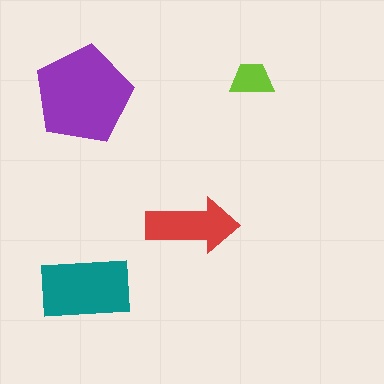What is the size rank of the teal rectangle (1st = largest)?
2nd.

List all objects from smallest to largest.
The lime trapezoid, the red arrow, the teal rectangle, the purple pentagon.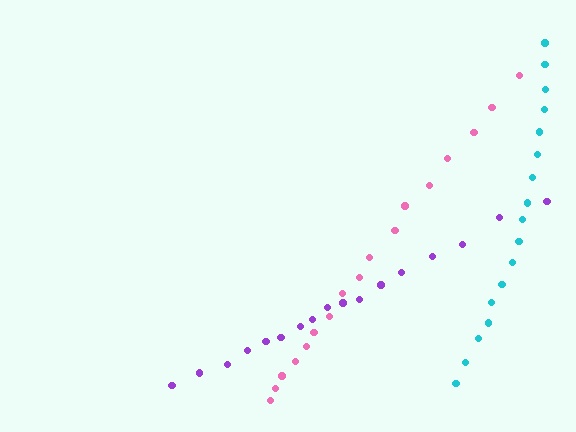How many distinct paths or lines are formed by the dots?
There are 3 distinct paths.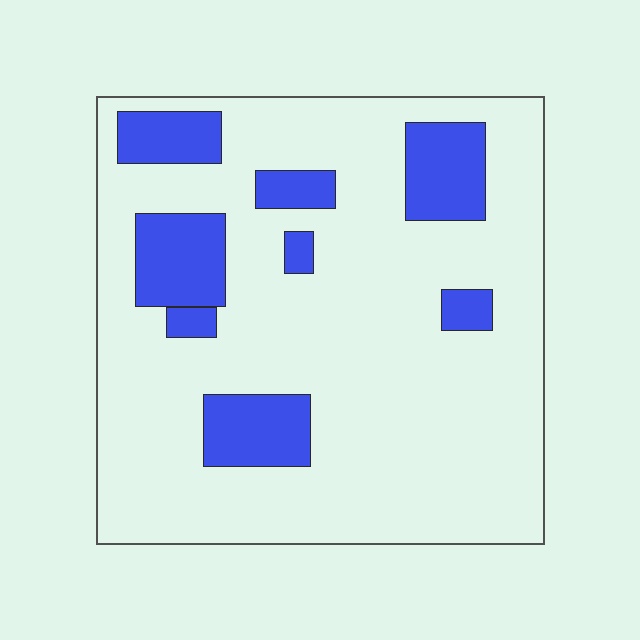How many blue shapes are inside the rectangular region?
8.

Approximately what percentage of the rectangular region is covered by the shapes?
Approximately 20%.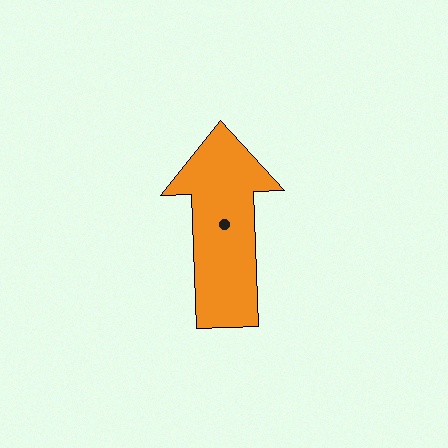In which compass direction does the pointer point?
North.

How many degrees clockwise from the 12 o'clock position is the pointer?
Approximately 358 degrees.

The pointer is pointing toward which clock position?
Roughly 12 o'clock.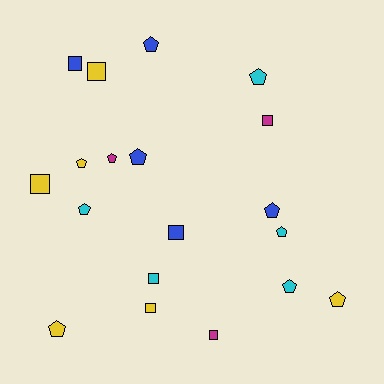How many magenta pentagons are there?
There is 1 magenta pentagon.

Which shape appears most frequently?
Pentagon, with 11 objects.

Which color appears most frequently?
Yellow, with 6 objects.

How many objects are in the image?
There are 19 objects.